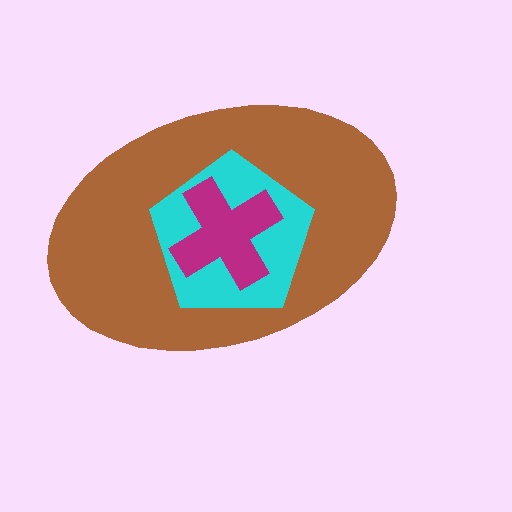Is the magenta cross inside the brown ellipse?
Yes.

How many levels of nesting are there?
3.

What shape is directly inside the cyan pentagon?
The magenta cross.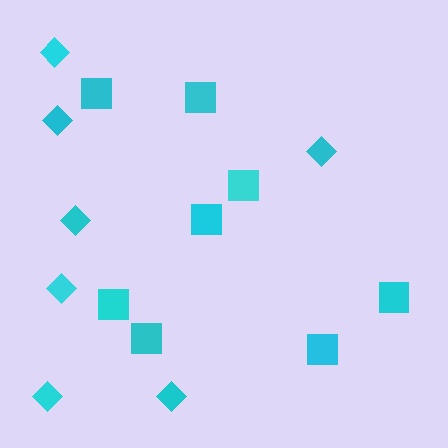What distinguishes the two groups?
There are 2 groups: one group of diamonds (7) and one group of squares (8).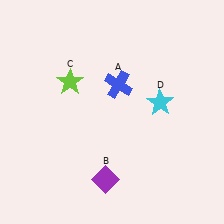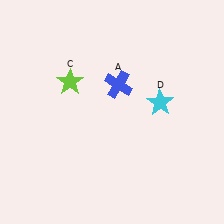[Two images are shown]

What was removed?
The purple diamond (B) was removed in Image 2.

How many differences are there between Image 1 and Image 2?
There is 1 difference between the two images.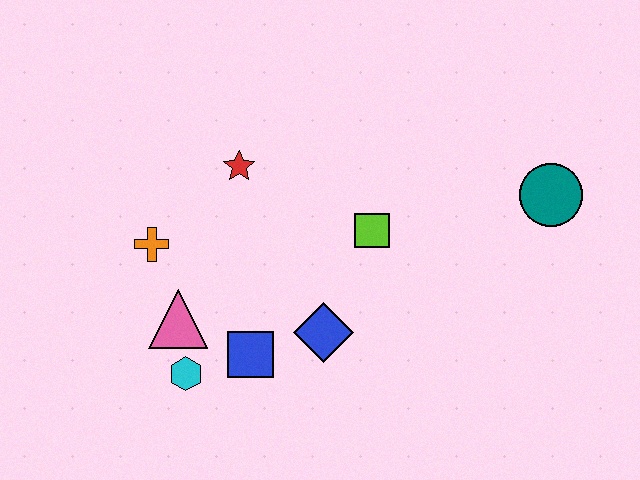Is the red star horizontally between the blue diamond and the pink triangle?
Yes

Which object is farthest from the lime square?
The cyan hexagon is farthest from the lime square.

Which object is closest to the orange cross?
The pink triangle is closest to the orange cross.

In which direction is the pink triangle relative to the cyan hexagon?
The pink triangle is above the cyan hexagon.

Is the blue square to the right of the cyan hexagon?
Yes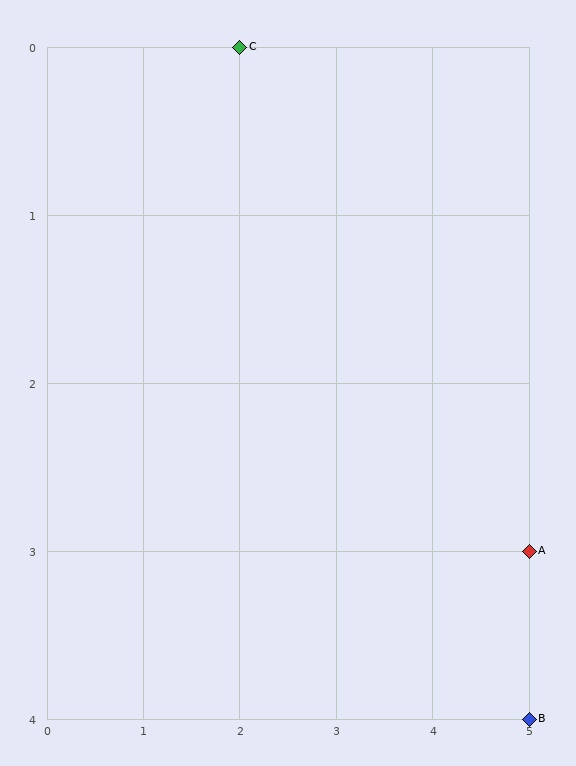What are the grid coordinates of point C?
Point C is at grid coordinates (2, 0).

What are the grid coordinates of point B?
Point B is at grid coordinates (5, 4).